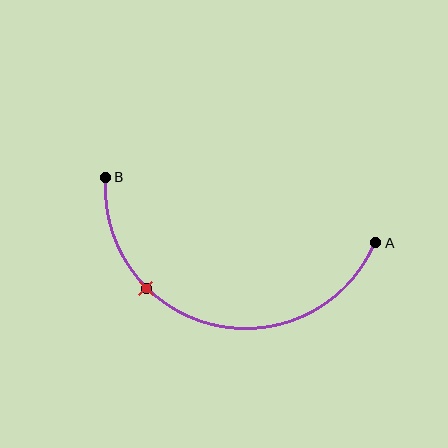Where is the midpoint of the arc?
The arc midpoint is the point on the curve farthest from the straight line joining A and B. It sits below that line.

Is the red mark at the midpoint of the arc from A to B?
No. The red mark lies on the arc but is closer to endpoint B. The arc midpoint would be at the point on the curve equidistant along the arc from both A and B.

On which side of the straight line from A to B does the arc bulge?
The arc bulges below the straight line connecting A and B.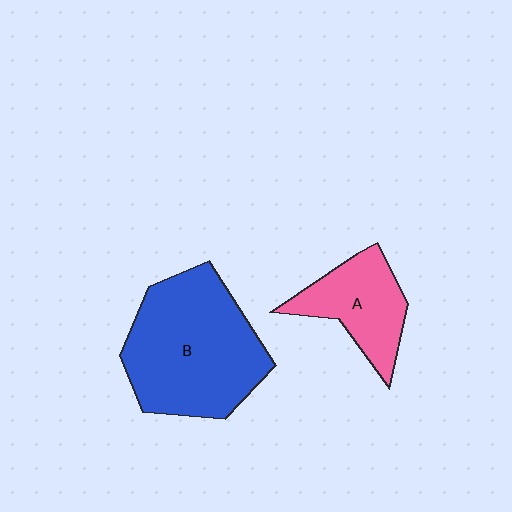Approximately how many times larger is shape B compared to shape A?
Approximately 2.0 times.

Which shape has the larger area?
Shape B (blue).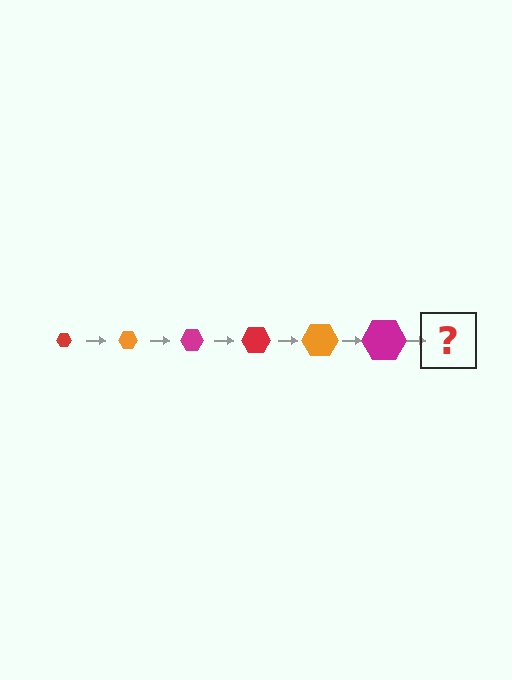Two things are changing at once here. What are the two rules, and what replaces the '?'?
The two rules are that the hexagon grows larger each step and the color cycles through red, orange, and magenta. The '?' should be a red hexagon, larger than the previous one.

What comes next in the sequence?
The next element should be a red hexagon, larger than the previous one.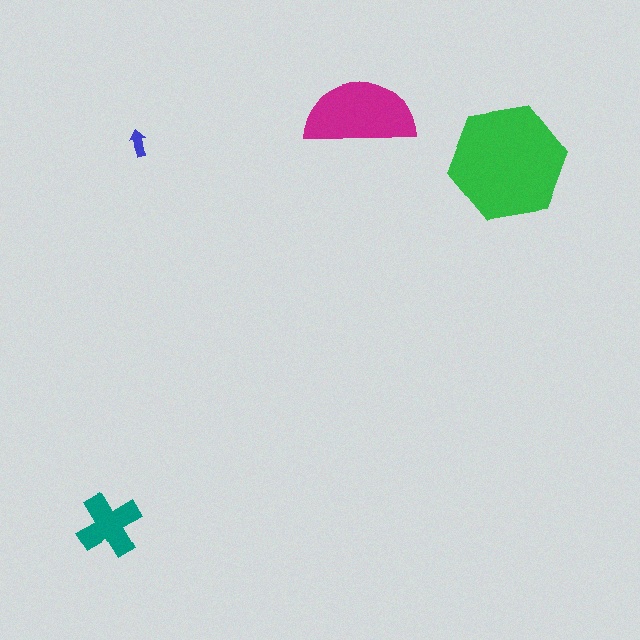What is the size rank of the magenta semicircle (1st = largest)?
2nd.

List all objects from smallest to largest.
The blue arrow, the teal cross, the magenta semicircle, the green hexagon.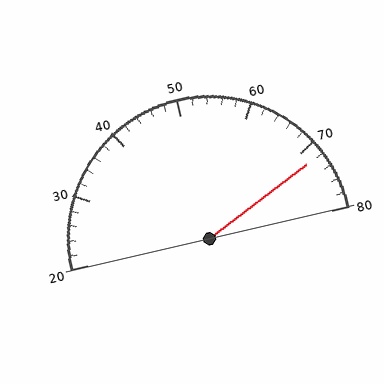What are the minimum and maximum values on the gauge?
The gauge ranges from 20 to 80.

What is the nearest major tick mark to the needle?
The nearest major tick mark is 70.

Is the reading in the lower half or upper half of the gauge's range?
The reading is in the upper half of the range (20 to 80).